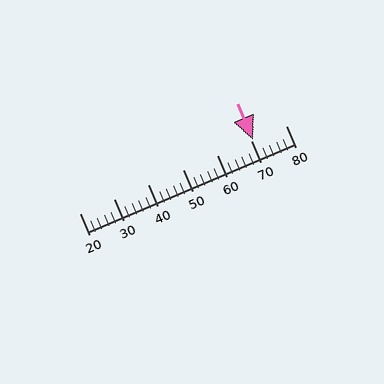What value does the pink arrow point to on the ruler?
The pink arrow points to approximately 70.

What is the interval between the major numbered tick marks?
The major tick marks are spaced 10 units apart.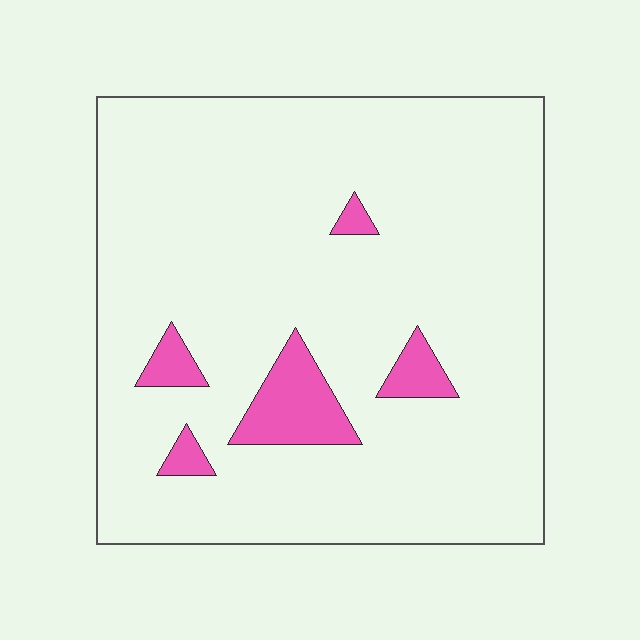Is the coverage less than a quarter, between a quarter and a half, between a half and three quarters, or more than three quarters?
Less than a quarter.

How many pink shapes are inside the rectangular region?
5.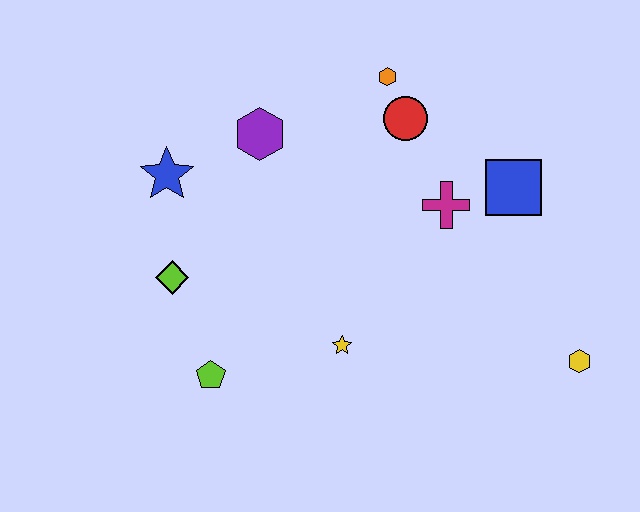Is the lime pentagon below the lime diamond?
Yes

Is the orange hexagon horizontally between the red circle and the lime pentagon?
Yes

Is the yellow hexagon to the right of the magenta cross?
Yes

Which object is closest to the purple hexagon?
The blue star is closest to the purple hexagon.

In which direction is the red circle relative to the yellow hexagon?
The red circle is above the yellow hexagon.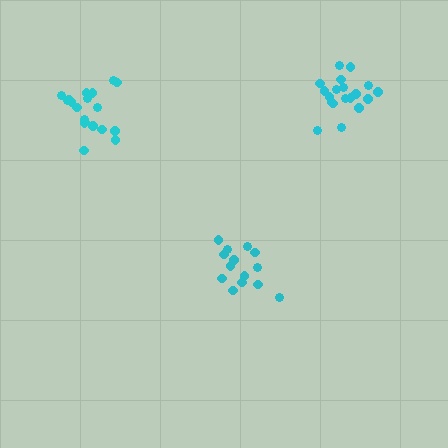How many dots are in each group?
Group 1: 14 dots, Group 2: 19 dots, Group 3: 19 dots (52 total).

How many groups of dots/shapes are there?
There are 3 groups.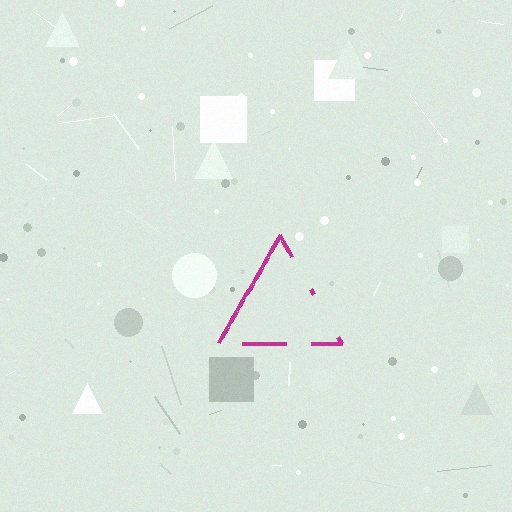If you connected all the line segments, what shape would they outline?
They would outline a triangle.